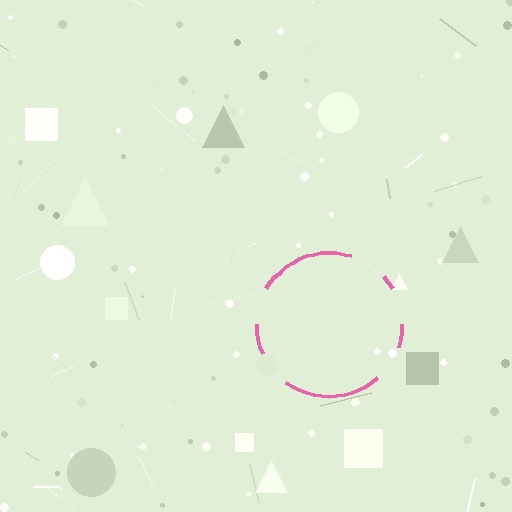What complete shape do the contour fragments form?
The contour fragments form a circle.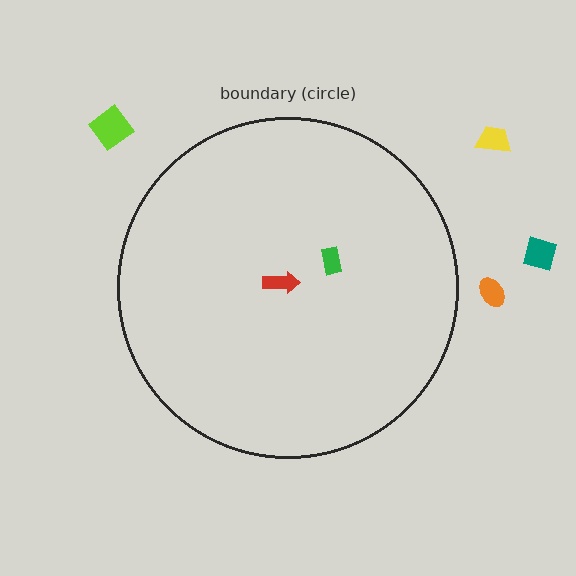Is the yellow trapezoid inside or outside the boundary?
Outside.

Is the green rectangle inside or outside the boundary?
Inside.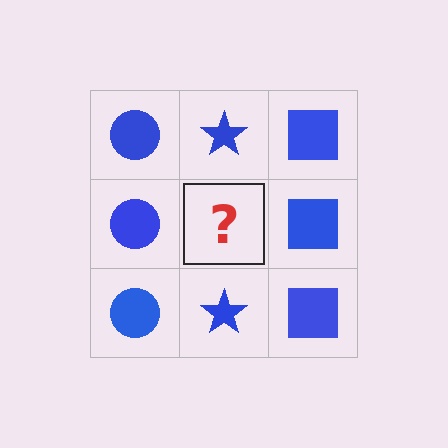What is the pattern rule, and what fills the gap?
The rule is that each column has a consistent shape. The gap should be filled with a blue star.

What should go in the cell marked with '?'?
The missing cell should contain a blue star.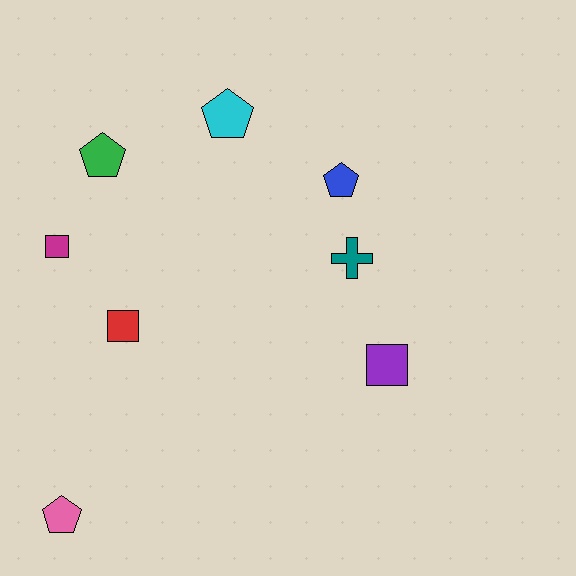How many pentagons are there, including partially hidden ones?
There are 4 pentagons.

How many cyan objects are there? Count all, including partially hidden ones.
There is 1 cyan object.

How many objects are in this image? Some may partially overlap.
There are 8 objects.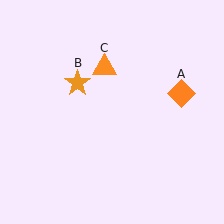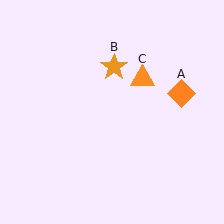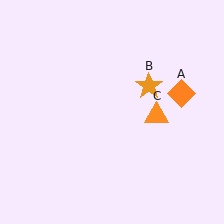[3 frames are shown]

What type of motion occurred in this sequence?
The orange star (object B), orange triangle (object C) rotated clockwise around the center of the scene.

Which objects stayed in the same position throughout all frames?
Orange diamond (object A) remained stationary.